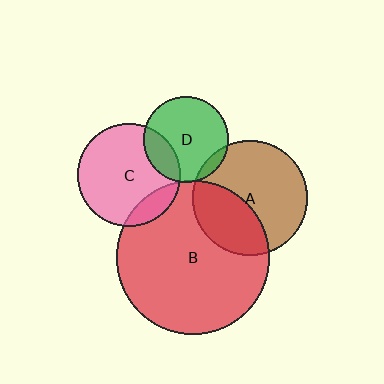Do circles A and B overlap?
Yes.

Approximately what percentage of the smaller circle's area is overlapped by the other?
Approximately 35%.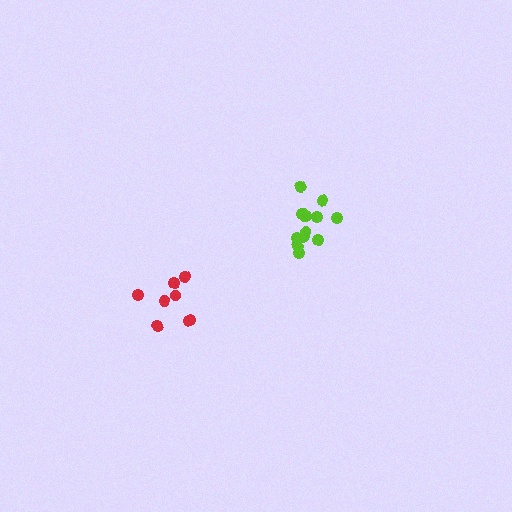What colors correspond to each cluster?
The clusters are colored: red, lime.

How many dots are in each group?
Group 1: 8 dots, Group 2: 12 dots (20 total).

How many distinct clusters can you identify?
There are 2 distinct clusters.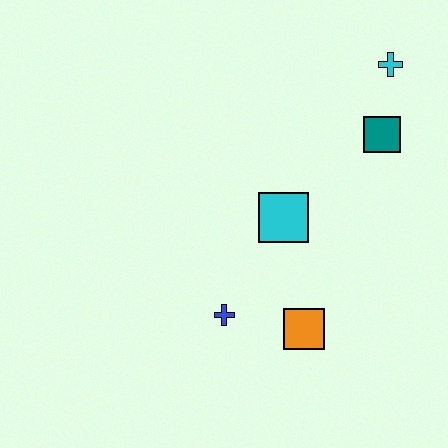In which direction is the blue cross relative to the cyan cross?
The blue cross is below the cyan cross.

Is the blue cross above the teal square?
No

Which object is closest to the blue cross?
The orange square is closest to the blue cross.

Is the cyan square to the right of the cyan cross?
No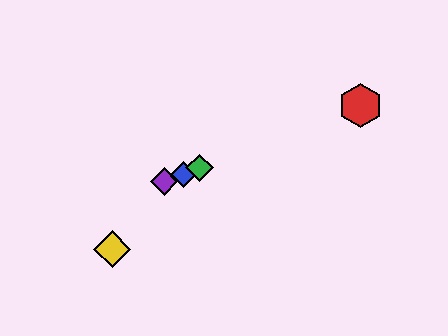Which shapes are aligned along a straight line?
The red hexagon, the blue diamond, the green diamond, the purple diamond are aligned along a straight line.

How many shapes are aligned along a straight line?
4 shapes (the red hexagon, the blue diamond, the green diamond, the purple diamond) are aligned along a straight line.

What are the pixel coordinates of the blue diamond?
The blue diamond is at (184, 174).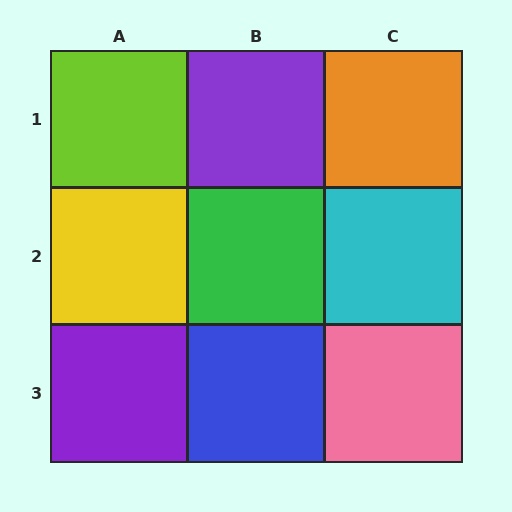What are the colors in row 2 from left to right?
Yellow, green, cyan.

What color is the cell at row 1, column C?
Orange.